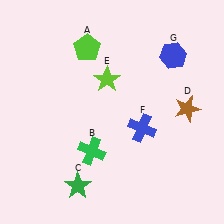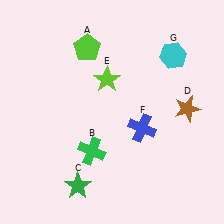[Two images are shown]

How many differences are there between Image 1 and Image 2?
There is 1 difference between the two images.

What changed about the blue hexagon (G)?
In Image 1, G is blue. In Image 2, it changed to cyan.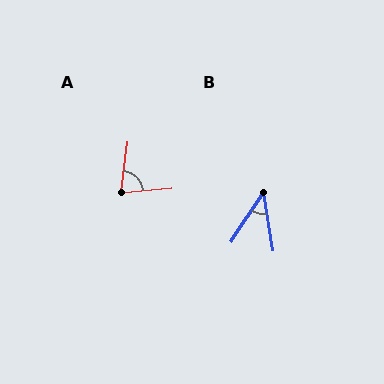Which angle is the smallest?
B, at approximately 43 degrees.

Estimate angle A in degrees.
Approximately 77 degrees.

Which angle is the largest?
A, at approximately 77 degrees.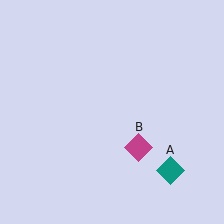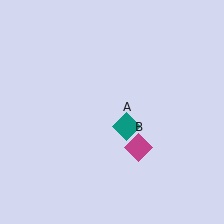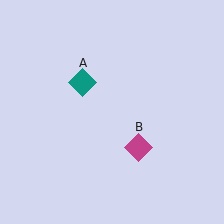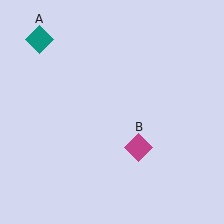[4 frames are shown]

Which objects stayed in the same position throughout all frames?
Magenta diamond (object B) remained stationary.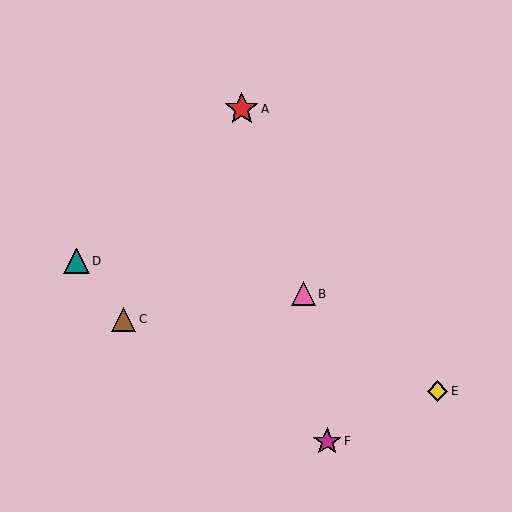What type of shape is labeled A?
Shape A is a red star.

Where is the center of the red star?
The center of the red star is at (242, 109).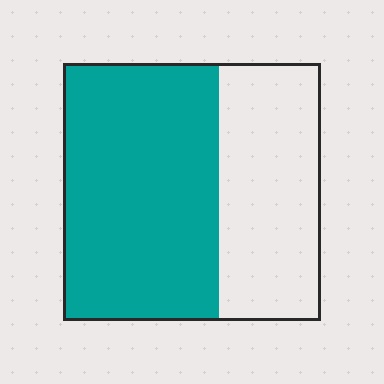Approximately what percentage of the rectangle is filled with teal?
Approximately 60%.